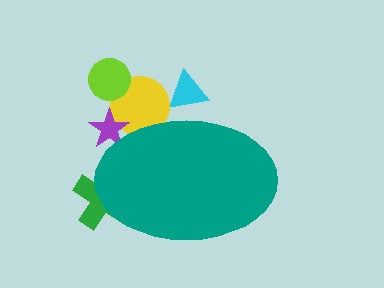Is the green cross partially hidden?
Yes, the green cross is partially hidden behind the teal ellipse.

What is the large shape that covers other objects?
A teal ellipse.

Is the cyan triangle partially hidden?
Yes, the cyan triangle is partially hidden behind the teal ellipse.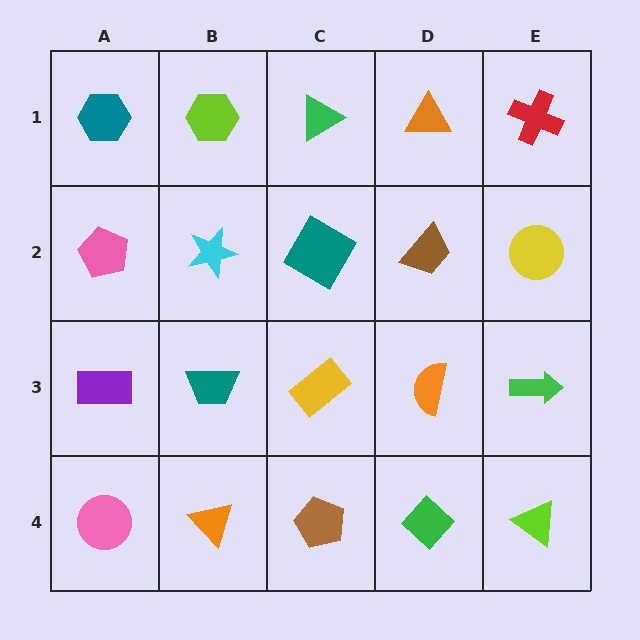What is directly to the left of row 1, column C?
A lime hexagon.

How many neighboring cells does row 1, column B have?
3.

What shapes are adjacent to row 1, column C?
A teal square (row 2, column C), a lime hexagon (row 1, column B), an orange triangle (row 1, column D).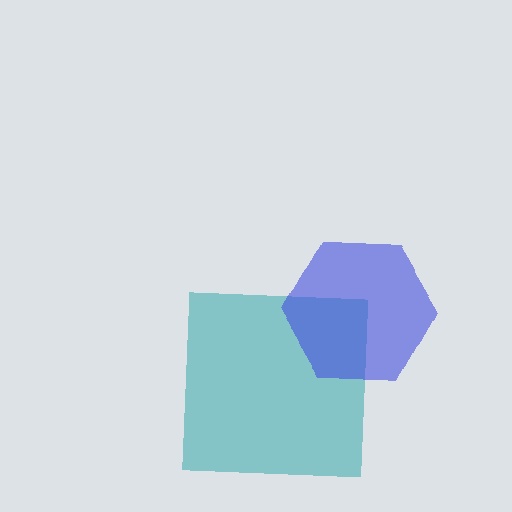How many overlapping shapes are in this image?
There are 2 overlapping shapes in the image.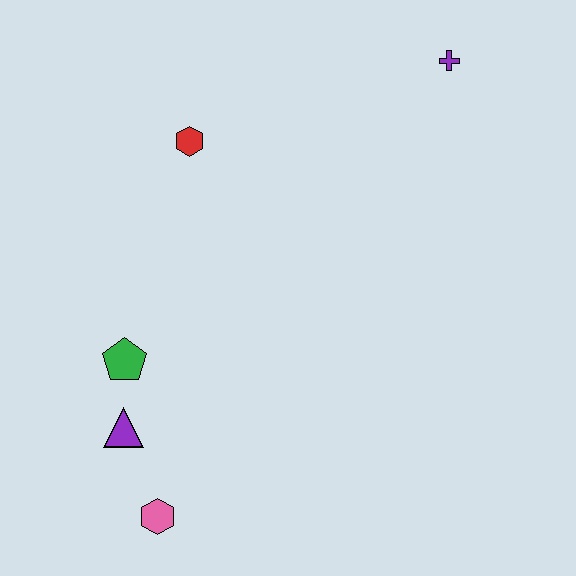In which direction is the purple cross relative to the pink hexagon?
The purple cross is above the pink hexagon.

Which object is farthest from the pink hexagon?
The purple cross is farthest from the pink hexagon.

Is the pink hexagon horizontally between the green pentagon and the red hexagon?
Yes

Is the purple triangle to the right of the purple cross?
No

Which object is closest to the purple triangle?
The green pentagon is closest to the purple triangle.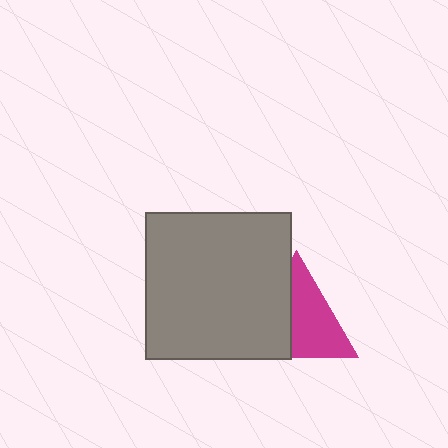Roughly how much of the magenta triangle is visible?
About half of it is visible (roughly 58%).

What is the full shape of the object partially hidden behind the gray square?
The partially hidden object is a magenta triangle.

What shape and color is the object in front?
The object in front is a gray square.